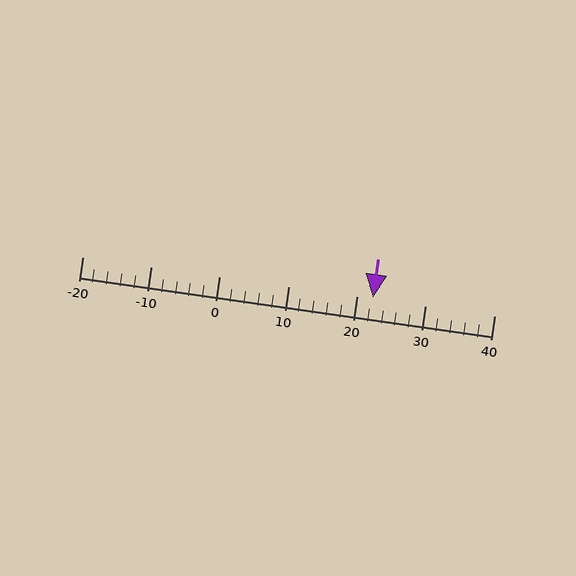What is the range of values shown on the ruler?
The ruler shows values from -20 to 40.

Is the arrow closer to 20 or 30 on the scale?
The arrow is closer to 20.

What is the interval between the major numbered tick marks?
The major tick marks are spaced 10 units apart.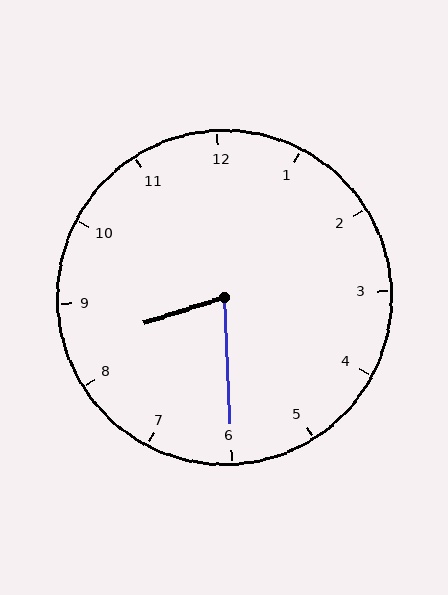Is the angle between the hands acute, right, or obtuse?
It is acute.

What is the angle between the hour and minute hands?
Approximately 75 degrees.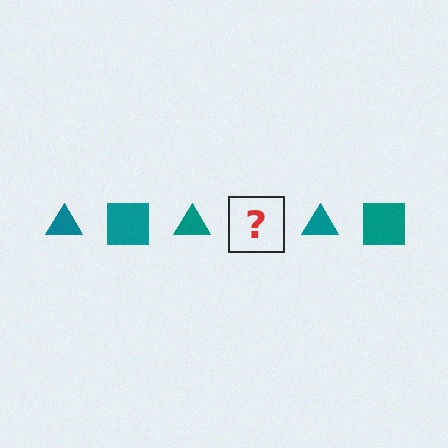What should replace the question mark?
The question mark should be replaced with a teal square.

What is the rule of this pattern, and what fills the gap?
The rule is that the pattern cycles through triangle, square shapes in teal. The gap should be filled with a teal square.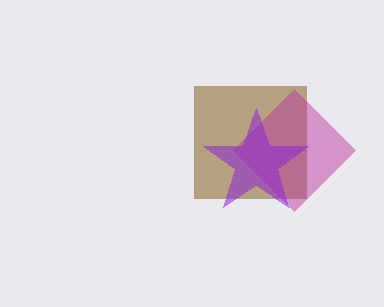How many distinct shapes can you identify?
There are 3 distinct shapes: a brown square, a magenta diamond, a purple star.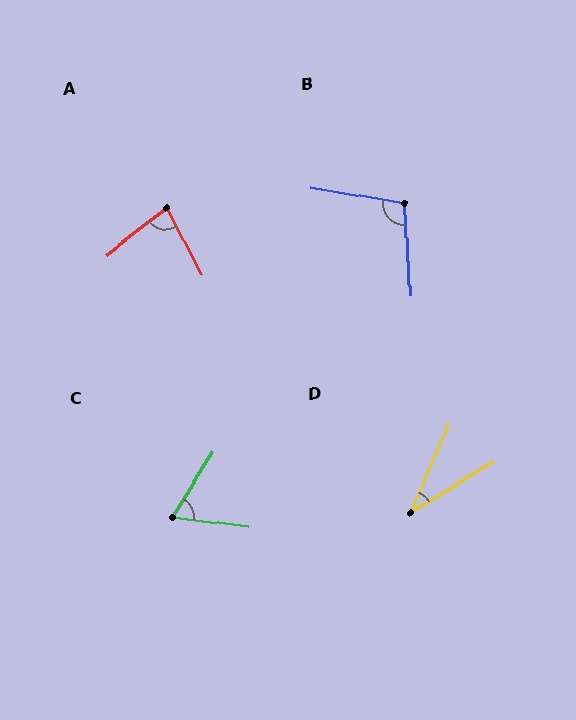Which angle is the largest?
B, at approximately 103 degrees.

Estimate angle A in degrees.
Approximately 79 degrees.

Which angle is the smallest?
D, at approximately 35 degrees.